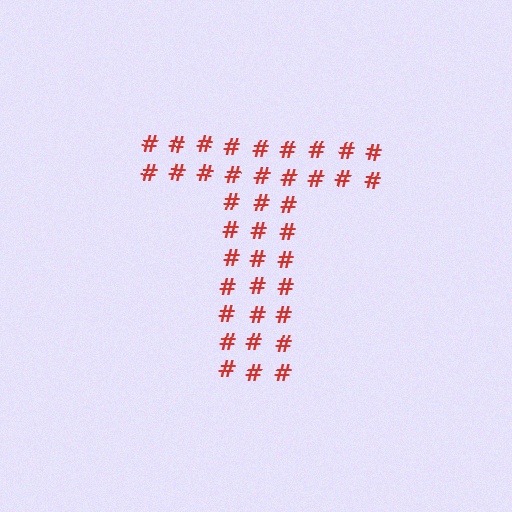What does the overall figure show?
The overall figure shows the letter T.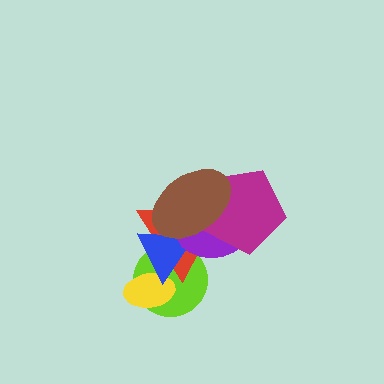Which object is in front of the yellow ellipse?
The blue triangle is in front of the yellow ellipse.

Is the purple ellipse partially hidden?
Yes, it is partially covered by another shape.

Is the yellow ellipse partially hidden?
Yes, it is partially covered by another shape.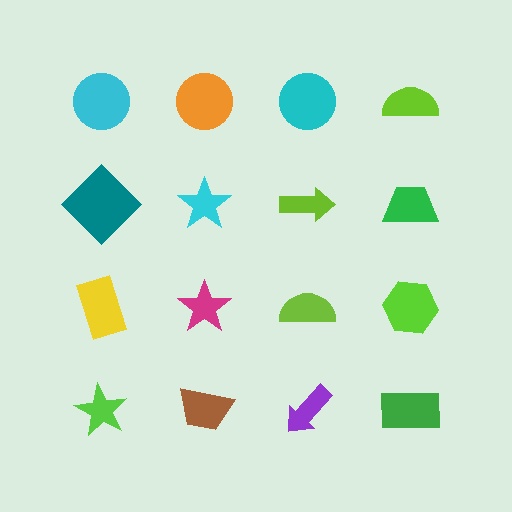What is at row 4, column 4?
A green rectangle.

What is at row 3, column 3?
A lime semicircle.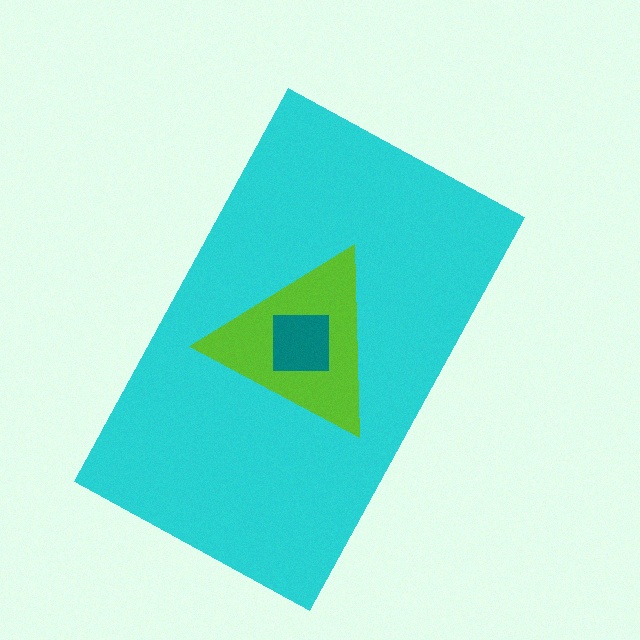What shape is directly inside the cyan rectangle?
The lime triangle.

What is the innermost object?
The teal square.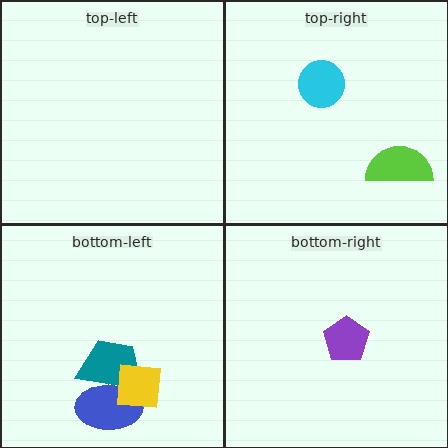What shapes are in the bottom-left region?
The blue ellipse, the teal trapezoid, the yellow square.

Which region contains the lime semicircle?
The top-right region.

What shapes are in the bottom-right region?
The purple pentagon.